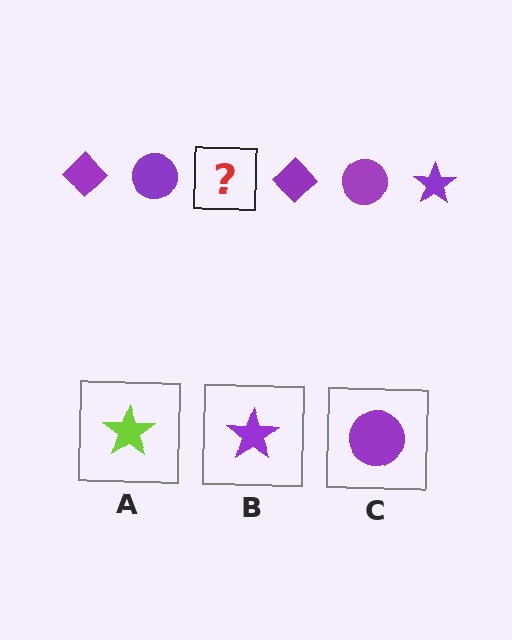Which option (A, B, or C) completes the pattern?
B.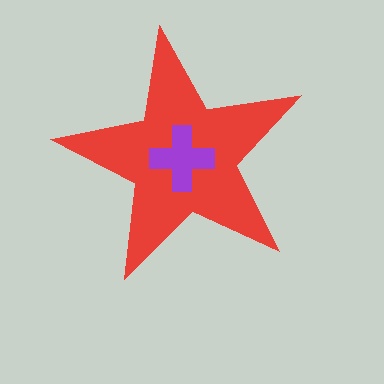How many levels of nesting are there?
2.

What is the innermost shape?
The purple cross.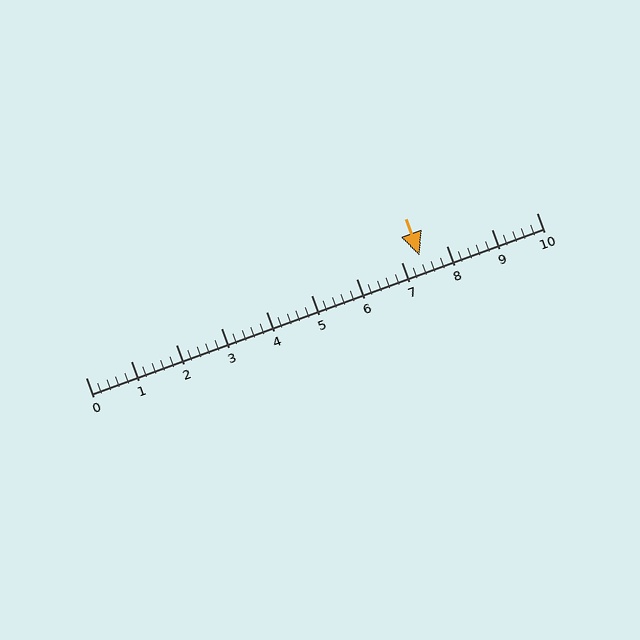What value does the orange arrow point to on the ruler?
The orange arrow points to approximately 7.4.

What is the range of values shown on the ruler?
The ruler shows values from 0 to 10.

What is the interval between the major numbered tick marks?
The major tick marks are spaced 1 units apart.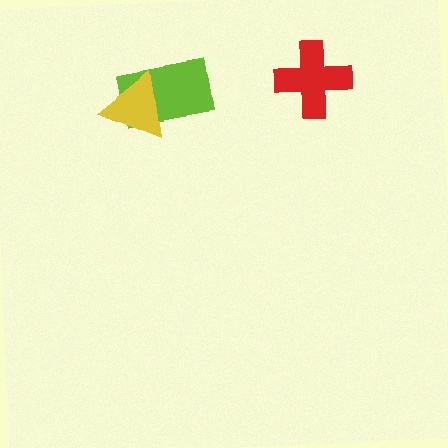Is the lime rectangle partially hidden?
Yes, it is partially covered by another shape.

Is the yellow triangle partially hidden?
No, no other shape covers it.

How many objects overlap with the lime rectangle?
1 object overlaps with the lime rectangle.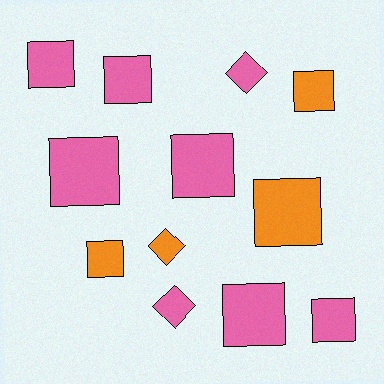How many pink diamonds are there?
There are 2 pink diamonds.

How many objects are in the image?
There are 12 objects.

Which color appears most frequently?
Pink, with 8 objects.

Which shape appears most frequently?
Square, with 9 objects.